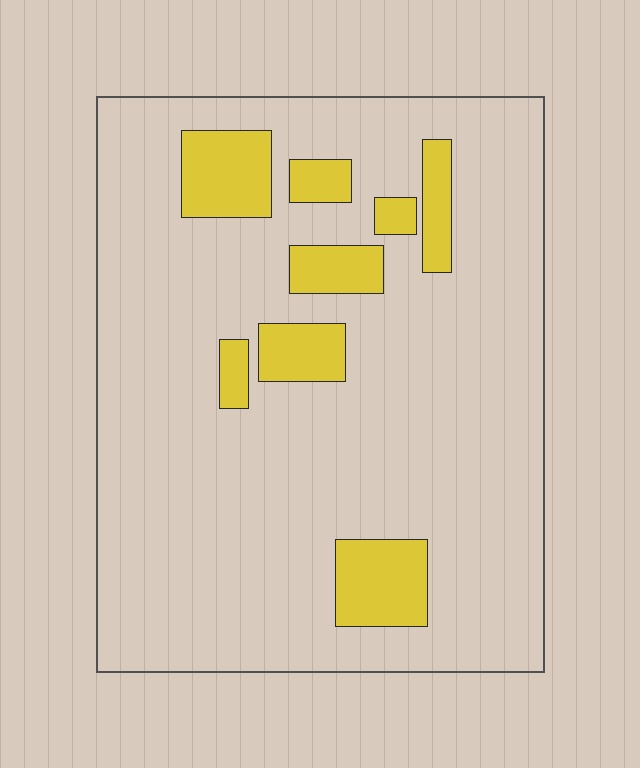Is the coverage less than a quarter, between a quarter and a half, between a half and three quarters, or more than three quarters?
Less than a quarter.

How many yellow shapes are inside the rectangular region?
8.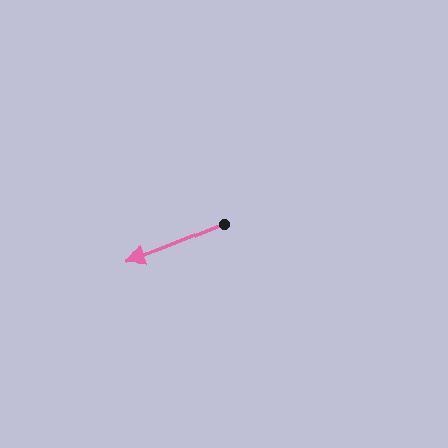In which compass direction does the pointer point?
West.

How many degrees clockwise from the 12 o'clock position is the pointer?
Approximately 248 degrees.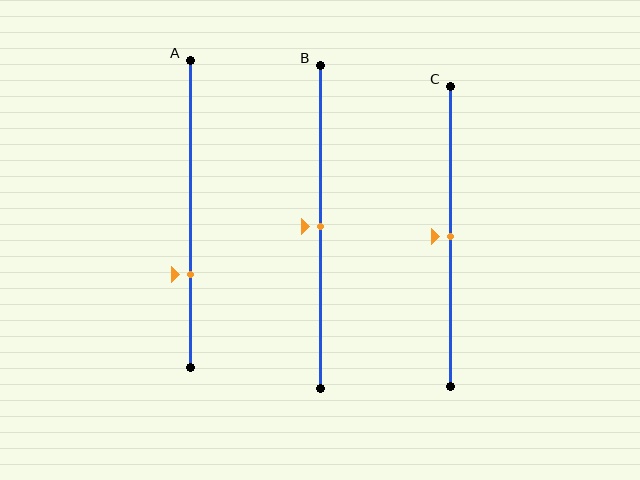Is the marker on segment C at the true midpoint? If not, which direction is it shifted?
Yes, the marker on segment C is at the true midpoint.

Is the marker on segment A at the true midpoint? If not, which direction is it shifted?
No, the marker on segment A is shifted downward by about 20% of the segment length.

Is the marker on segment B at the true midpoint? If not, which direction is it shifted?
Yes, the marker on segment B is at the true midpoint.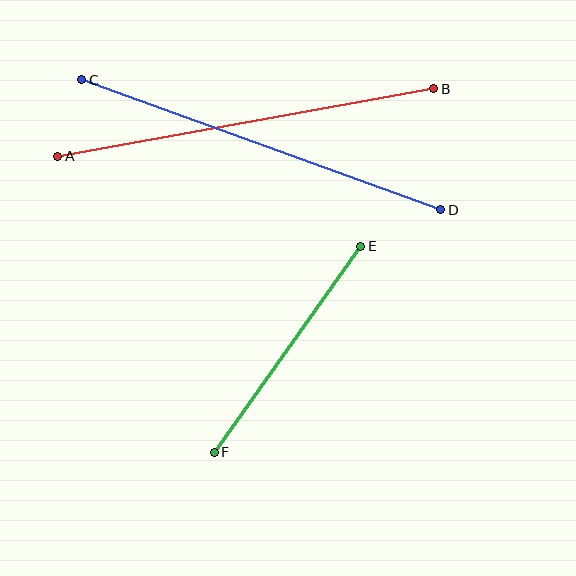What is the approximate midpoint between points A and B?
The midpoint is at approximately (246, 122) pixels.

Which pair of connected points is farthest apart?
Points C and D are farthest apart.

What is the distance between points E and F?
The distance is approximately 253 pixels.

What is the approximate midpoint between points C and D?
The midpoint is at approximately (261, 145) pixels.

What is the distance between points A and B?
The distance is approximately 382 pixels.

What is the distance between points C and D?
The distance is approximately 382 pixels.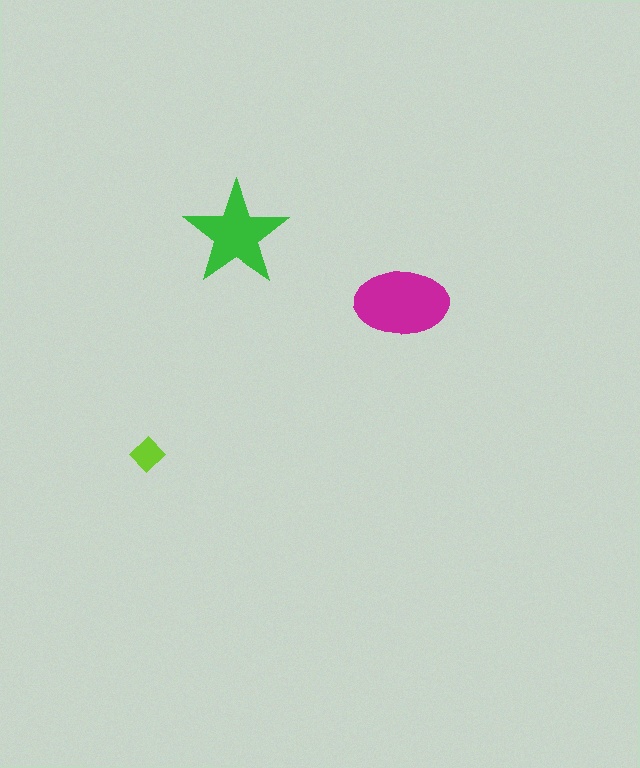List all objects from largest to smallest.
The magenta ellipse, the green star, the lime diamond.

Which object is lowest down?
The lime diamond is bottommost.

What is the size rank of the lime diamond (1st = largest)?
3rd.